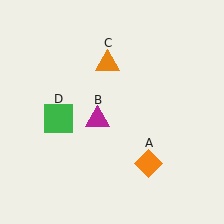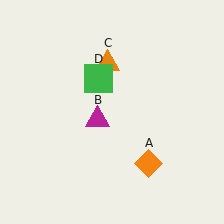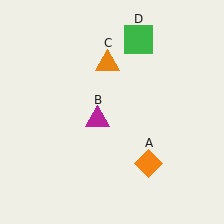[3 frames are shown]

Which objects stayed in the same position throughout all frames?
Orange diamond (object A) and magenta triangle (object B) and orange triangle (object C) remained stationary.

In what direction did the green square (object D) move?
The green square (object D) moved up and to the right.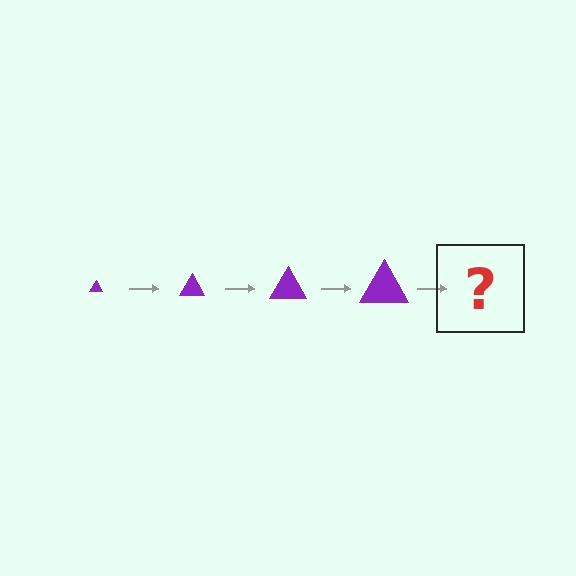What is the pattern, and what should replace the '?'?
The pattern is that the triangle gets progressively larger each step. The '?' should be a purple triangle, larger than the previous one.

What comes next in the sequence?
The next element should be a purple triangle, larger than the previous one.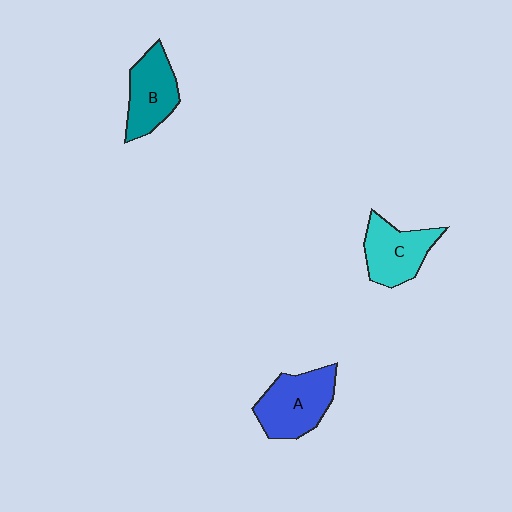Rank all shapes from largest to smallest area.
From largest to smallest: A (blue), C (cyan), B (teal).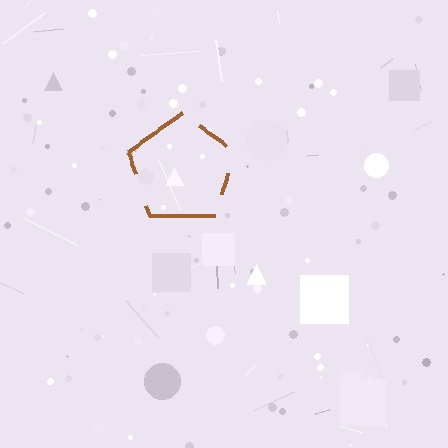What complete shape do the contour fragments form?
The contour fragments form a pentagon.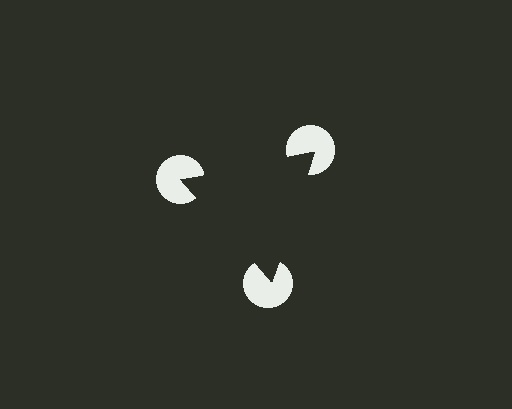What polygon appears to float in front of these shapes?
An illusory triangle — its edges are inferred from the aligned wedge cuts in the pac-man discs, not physically drawn.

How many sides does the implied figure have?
3 sides.